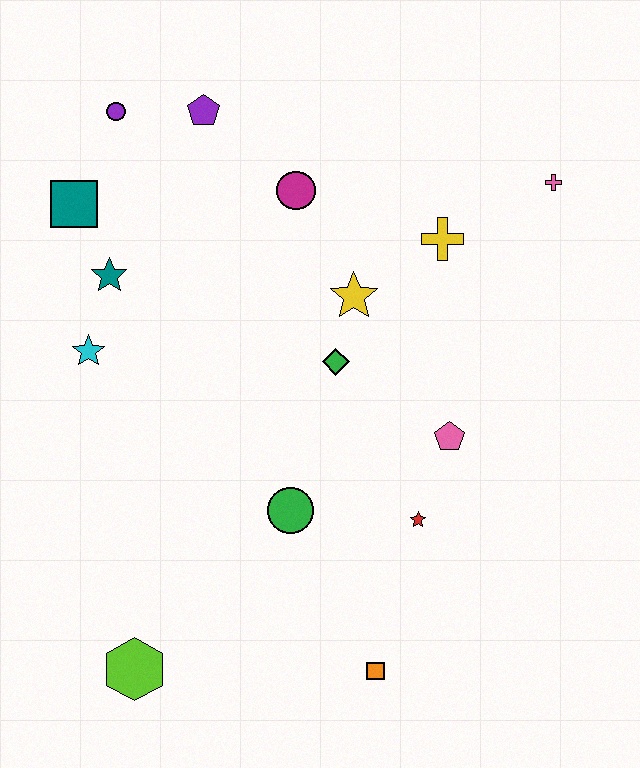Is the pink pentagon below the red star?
No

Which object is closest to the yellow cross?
The yellow star is closest to the yellow cross.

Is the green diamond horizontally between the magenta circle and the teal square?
No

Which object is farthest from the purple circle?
The orange square is farthest from the purple circle.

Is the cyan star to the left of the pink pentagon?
Yes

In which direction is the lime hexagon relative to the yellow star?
The lime hexagon is below the yellow star.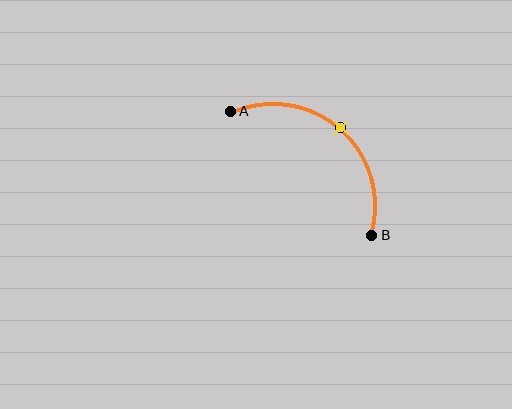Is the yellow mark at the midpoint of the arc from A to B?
Yes. The yellow mark lies on the arc at equal arc-length from both A and B — it is the arc midpoint.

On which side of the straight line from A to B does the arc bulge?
The arc bulges above and to the right of the straight line connecting A and B.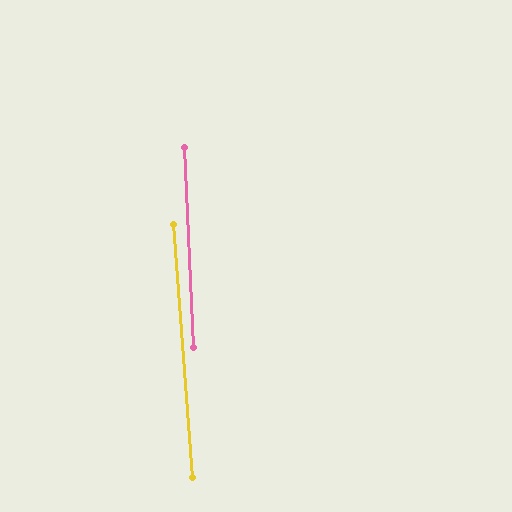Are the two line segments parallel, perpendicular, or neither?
Parallel — their directions differ by only 1.8°.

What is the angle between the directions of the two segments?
Approximately 2 degrees.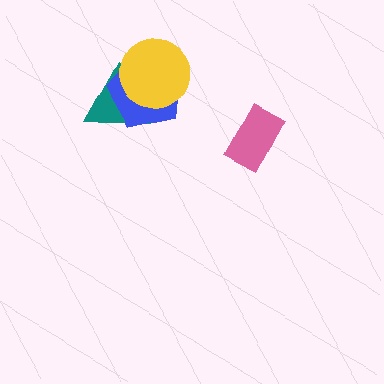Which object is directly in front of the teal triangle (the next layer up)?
The blue pentagon is directly in front of the teal triangle.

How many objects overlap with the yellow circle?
2 objects overlap with the yellow circle.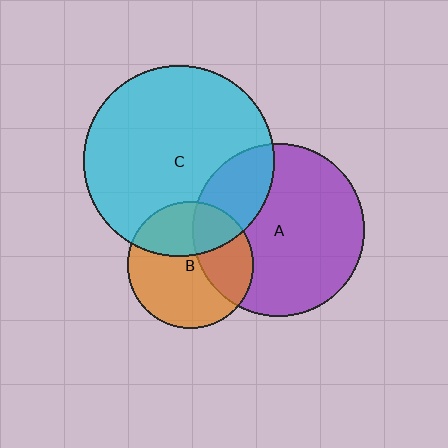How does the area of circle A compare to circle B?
Approximately 1.9 times.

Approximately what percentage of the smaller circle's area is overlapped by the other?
Approximately 25%.